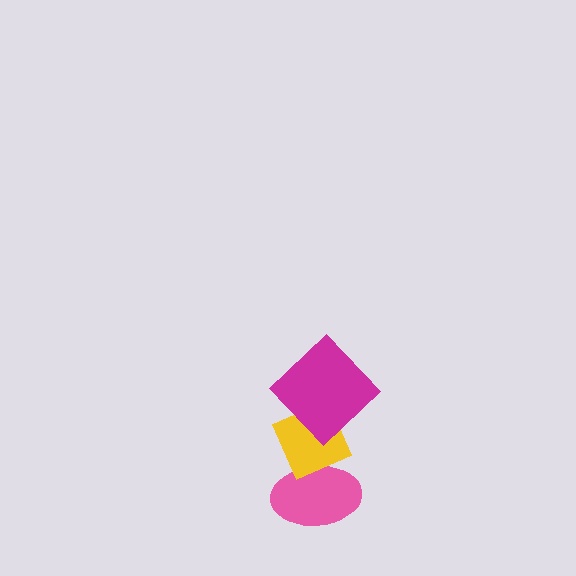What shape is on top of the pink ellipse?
The yellow diamond is on top of the pink ellipse.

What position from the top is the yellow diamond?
The yellow diamond is 2nd from the top.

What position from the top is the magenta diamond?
The magenta diamond is 1st from the top.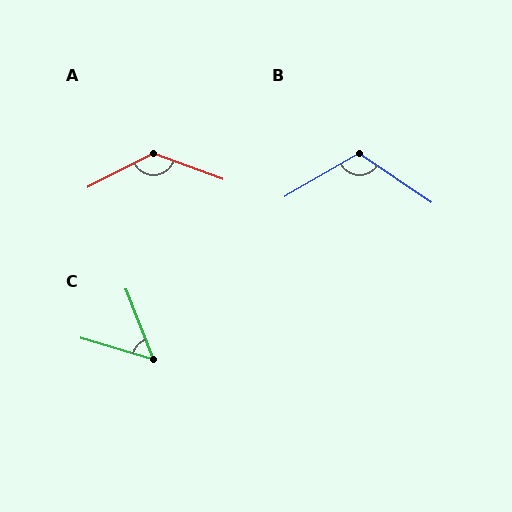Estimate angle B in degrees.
Approximately 116 degrees.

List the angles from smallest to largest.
C (52°), B (116°), A (132°).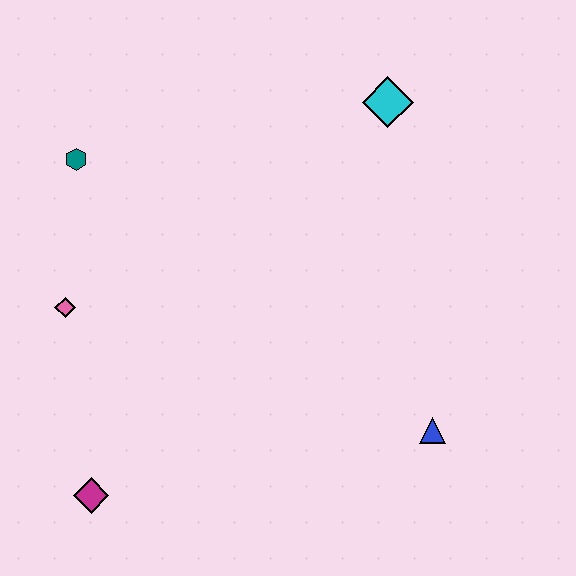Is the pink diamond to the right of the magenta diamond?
No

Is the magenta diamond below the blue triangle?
Yes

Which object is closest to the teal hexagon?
The pink diamond is closest to the teal hexagon.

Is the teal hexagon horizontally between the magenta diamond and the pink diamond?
Yes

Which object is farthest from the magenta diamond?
The cyan diamond is farthest from the magenta diamond.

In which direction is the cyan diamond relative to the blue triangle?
The cyan diamond is above the blue triangle.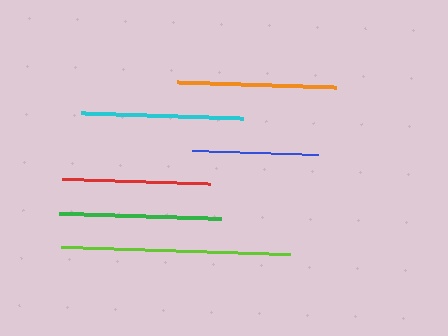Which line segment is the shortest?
The blue line is the shortest at approximately 127 pixels.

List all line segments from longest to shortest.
From longest to shortest: lime, cyan, green, orange, red, blue.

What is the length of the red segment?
The red segment is approximately 149 pixels long.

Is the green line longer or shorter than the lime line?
The lime line is longer than the green line.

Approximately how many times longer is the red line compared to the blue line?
The red line is approximately 1.2 times the length of the blue line.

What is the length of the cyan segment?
The cyan segment is approximately 163 pixels long.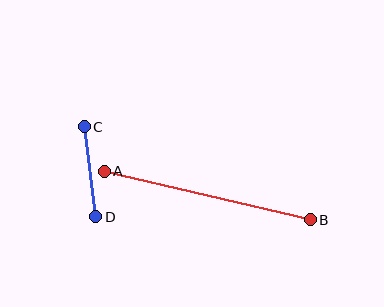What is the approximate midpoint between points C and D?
The midpoint is at approximately (90, 172) pixels.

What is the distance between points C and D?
The distance is approximately 90 pixels.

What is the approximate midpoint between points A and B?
The midpoint is at approximately (207, 195) pixels.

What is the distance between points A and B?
The distance is approximately 212 pixels.